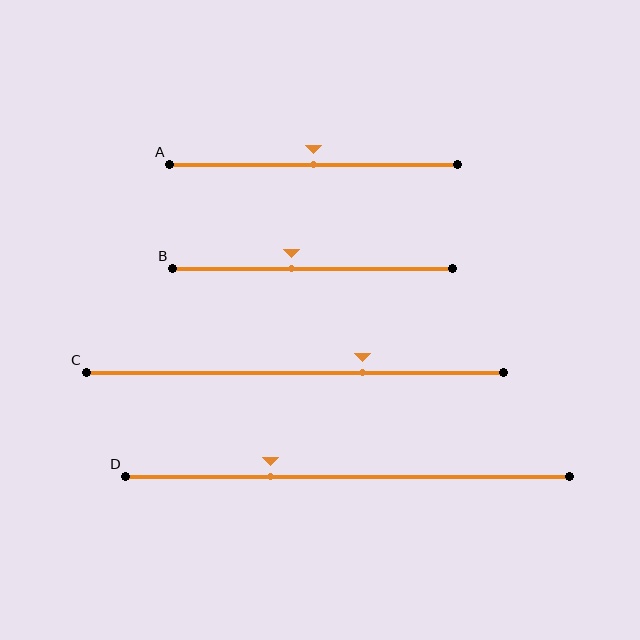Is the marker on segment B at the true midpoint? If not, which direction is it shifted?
No, the marker on segment B is shifted to the left by about 8% of the segment length.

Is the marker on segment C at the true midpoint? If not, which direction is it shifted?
No, the marker on segment C is shifted to the right by about 16% of the segment length.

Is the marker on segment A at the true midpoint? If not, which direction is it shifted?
Yes, the marker on segment A is at the true midpoint.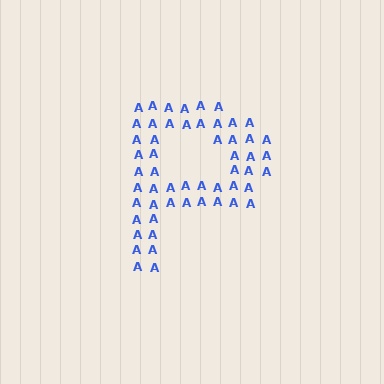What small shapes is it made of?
It is made of small letter A's.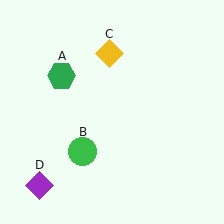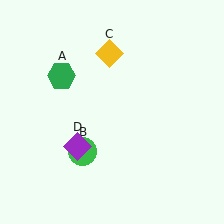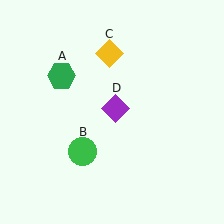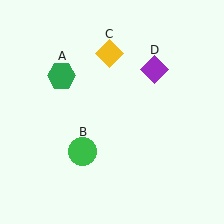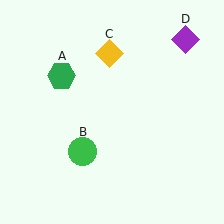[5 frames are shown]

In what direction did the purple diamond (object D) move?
The purple diamond (object D) moved up and to the right.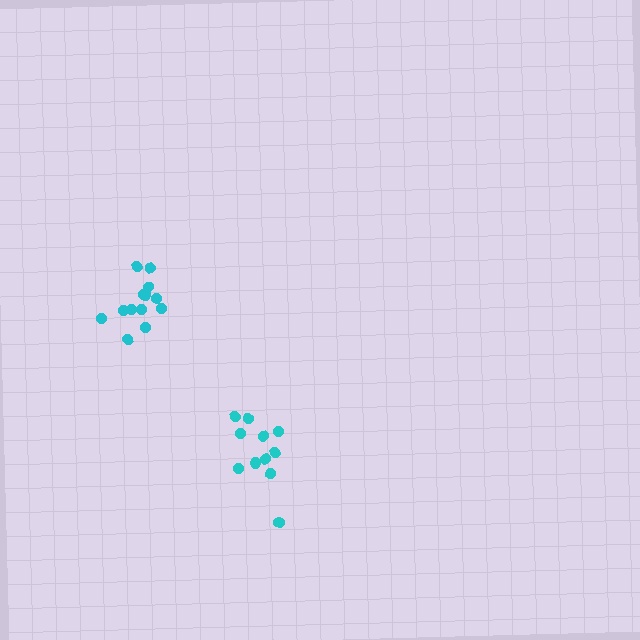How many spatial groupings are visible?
There are 2 spatial groupings.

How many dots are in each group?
Group 1: 11 dots, Group 2: 13 dots (24 total).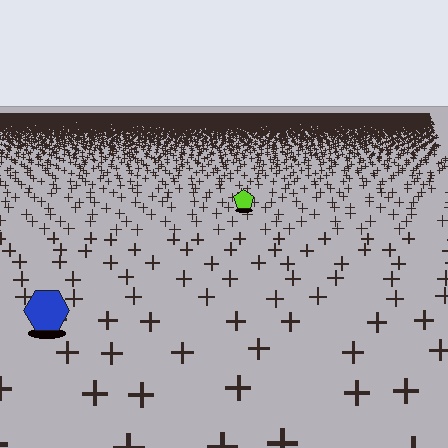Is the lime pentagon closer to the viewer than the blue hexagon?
No. The blue hexagon is closer — you can tell from the texture gradient: the ground texture is coarser near it.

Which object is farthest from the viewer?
The lime pentagon is farthest from the viewer. It appears smaller and the ground texture around it is denser.